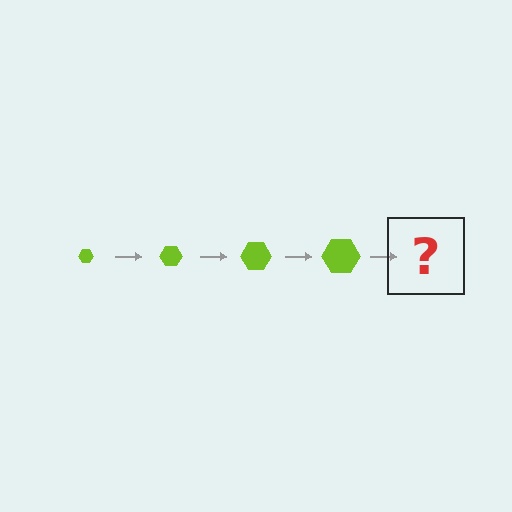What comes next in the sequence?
The next element should be a lime hexagon, larger than the previous one.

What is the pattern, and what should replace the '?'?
The pattern is that the hexagon gets progressively larger each step. The '?' should be a lime hexagon, larger than the previous one.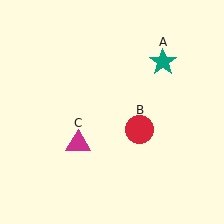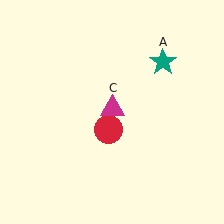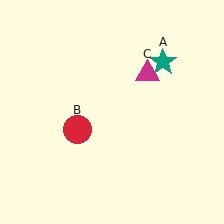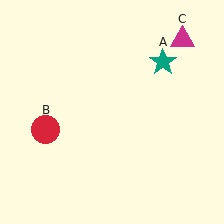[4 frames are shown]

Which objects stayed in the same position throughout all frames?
Teal star (object A) remained stationary.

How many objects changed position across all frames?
2 objects changed position: red circle (object B), magenta triangle (object C).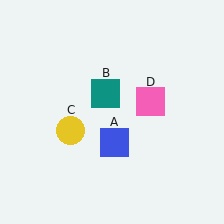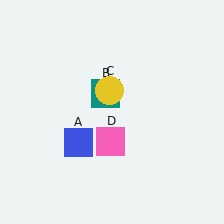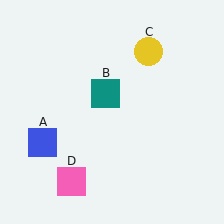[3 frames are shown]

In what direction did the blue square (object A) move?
The blue square (object A) moved left.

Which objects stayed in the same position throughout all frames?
Teal square (object B) remained stationary.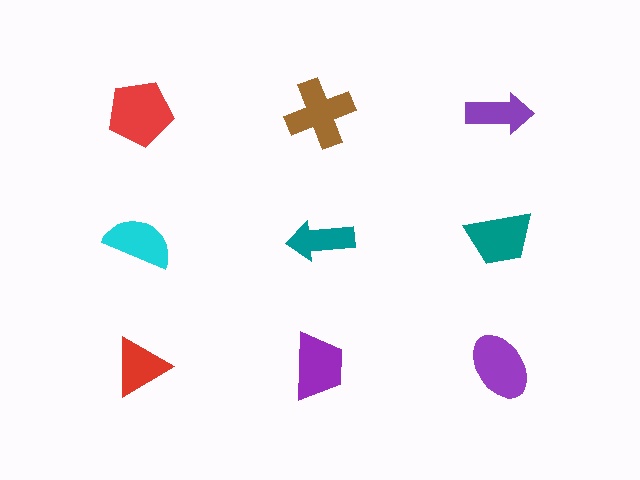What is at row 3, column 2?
A purple trapezoid.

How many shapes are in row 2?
3 shapes.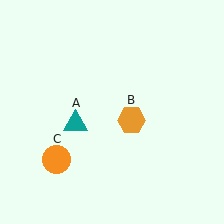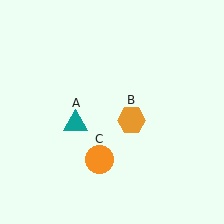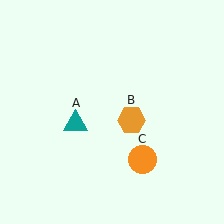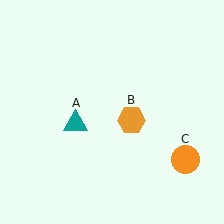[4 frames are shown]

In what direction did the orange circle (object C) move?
The orange circle (object C) moved right.